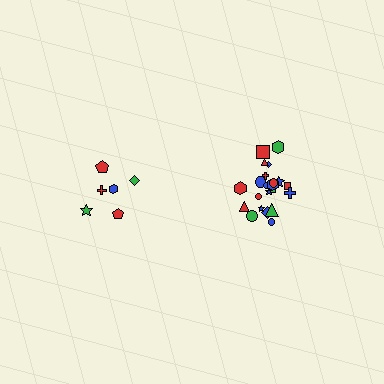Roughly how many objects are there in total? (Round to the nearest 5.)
Roughly 30 objects in total.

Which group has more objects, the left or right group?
The right group.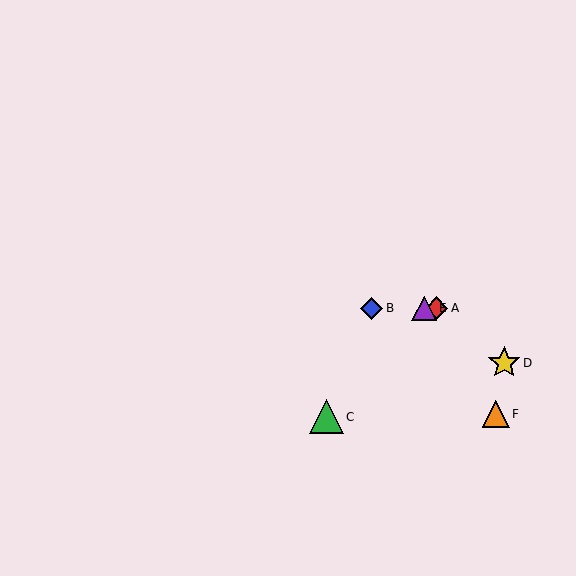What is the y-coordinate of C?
Object C is at y≈417.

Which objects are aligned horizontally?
Objects A, B, E are aligned horizontally.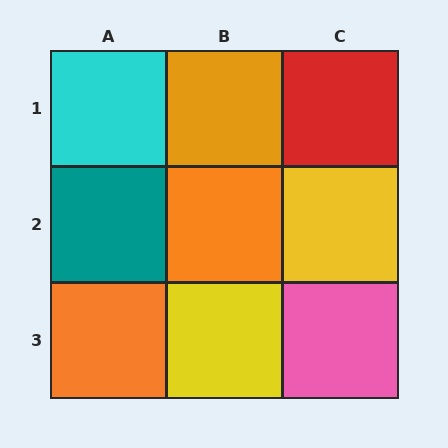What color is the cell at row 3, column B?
Yellow.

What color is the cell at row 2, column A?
Teal.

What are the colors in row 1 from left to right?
Cyan, orange, red.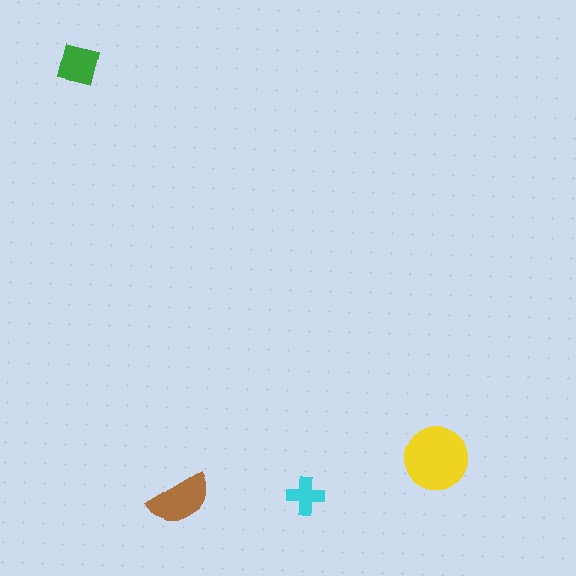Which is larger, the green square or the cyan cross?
The green square.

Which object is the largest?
The yellow circle.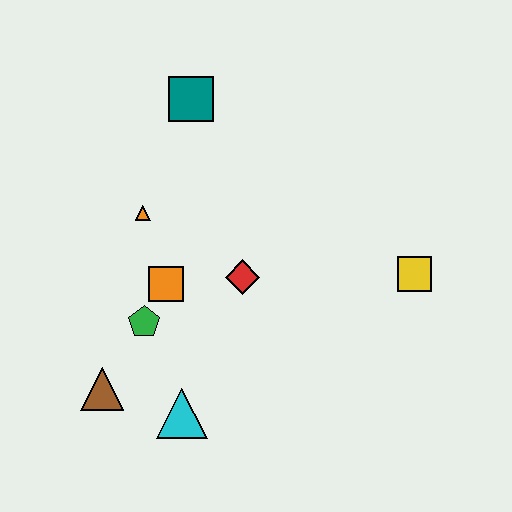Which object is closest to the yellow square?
The red diamond is closest to the yellow square.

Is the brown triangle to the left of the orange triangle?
Yes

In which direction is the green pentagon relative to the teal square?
The green pentagon is below the teal square.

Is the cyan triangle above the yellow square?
No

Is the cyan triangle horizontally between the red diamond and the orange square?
Yes